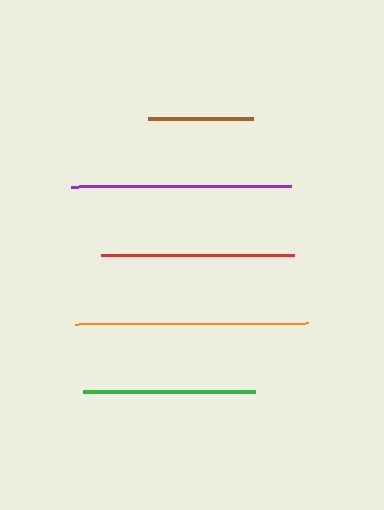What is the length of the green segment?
The green segment is approximately 172 pixels long.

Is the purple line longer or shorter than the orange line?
The orange line is longer than the purple line.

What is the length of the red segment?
The red segment is approximately 192 pixels long.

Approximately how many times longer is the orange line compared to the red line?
The orange line is approximately 1.2 times the length of the red line.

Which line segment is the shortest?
The brown line is the shortest at approximately 105 pixels.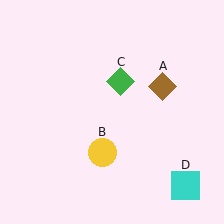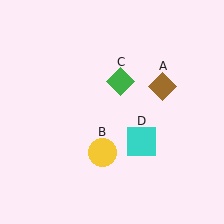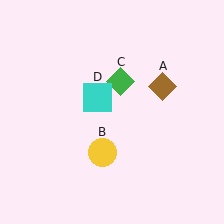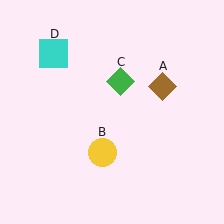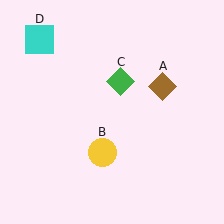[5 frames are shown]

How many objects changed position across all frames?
1 object changed position: cyan square (object D).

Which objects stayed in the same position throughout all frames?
Brown diamond (object A) and yellow circle (object B) and green diamond (object C) remained stationary.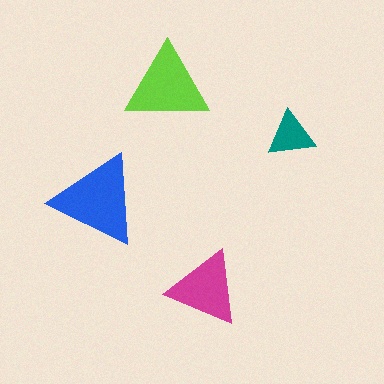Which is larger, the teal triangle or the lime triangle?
The lime one.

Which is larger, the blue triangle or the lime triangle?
The blue one.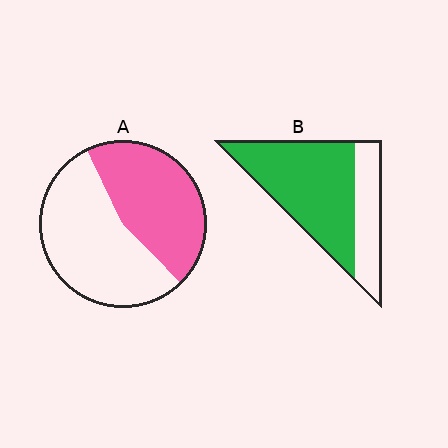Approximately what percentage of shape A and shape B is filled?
A is approximately 45% and B is approximately 70%.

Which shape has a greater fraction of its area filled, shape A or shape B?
Shape B.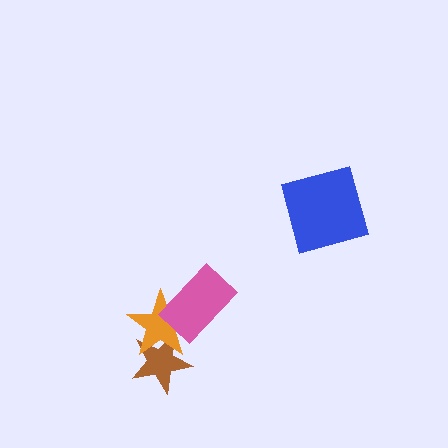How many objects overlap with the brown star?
1 object overlaps with the brown star.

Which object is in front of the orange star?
The pink rectangle is in front of the orange star.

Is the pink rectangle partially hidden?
No, no other shape covers it.